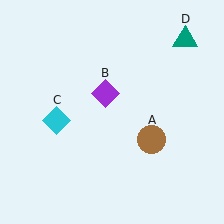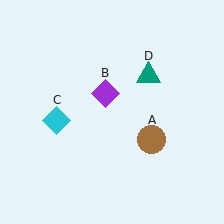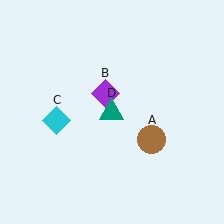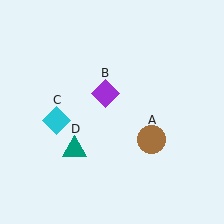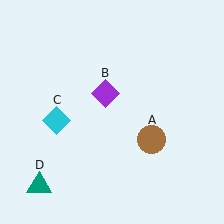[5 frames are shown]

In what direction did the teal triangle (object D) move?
The teal triangle (object D) moved down and to the left.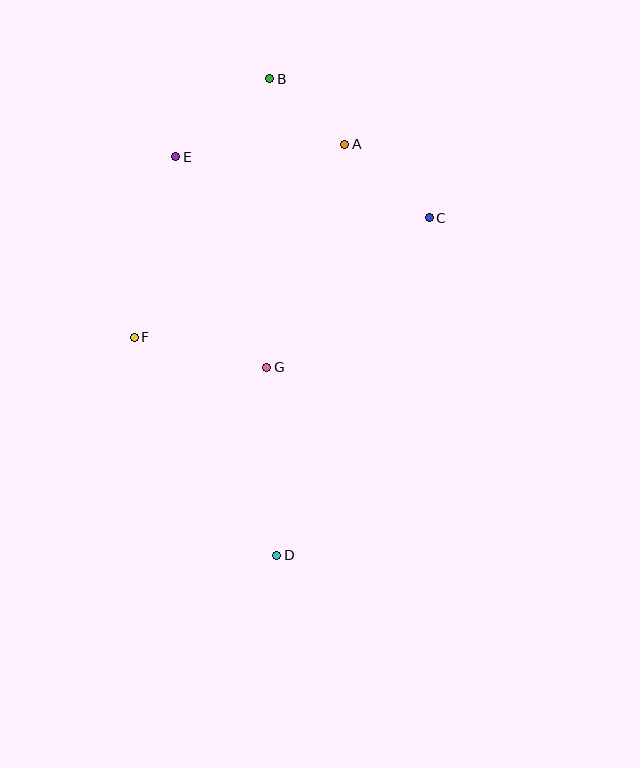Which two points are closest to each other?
Points A and B are closest to each other.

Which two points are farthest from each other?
Points B and D are farthest from each other.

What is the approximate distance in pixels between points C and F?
The distance between C and F is approximately 318 pixels.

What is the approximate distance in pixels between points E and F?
The distance between E and F is approximately 185 pixels.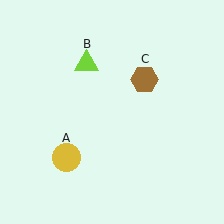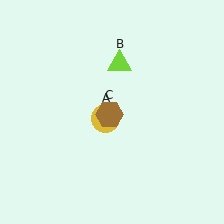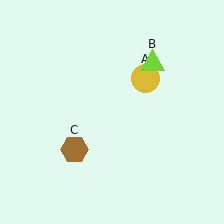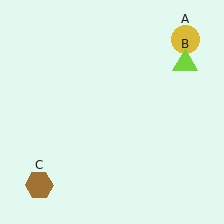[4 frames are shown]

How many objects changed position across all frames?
3 objects changed position: yellow circle (object A), lime triangle (object B), brown hexagon (object C).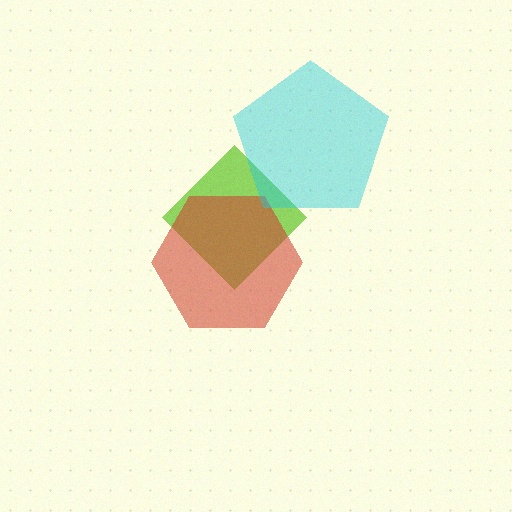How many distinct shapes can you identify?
There are 3 distinct shapes: a lime diamond, a red hexagon, a cyan pentagon.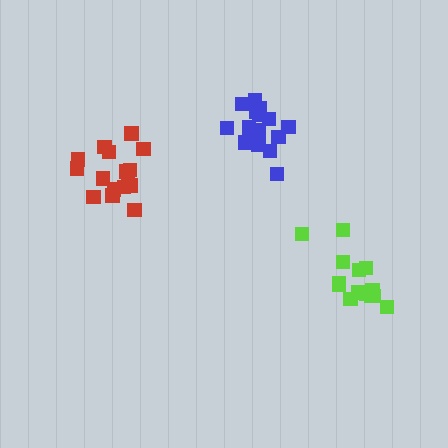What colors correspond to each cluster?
The clusters are colored: lime, blue, red.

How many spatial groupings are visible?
There are 3 spatial groupings.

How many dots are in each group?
Group 1: 14 dots, Group 2: 17 dots, Group 3: 16 dots (47 total).